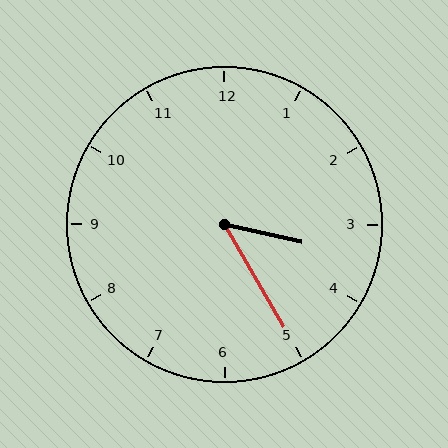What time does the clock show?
3:25.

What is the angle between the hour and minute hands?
Approximately 48 degrees.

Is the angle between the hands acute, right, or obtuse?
It is acute.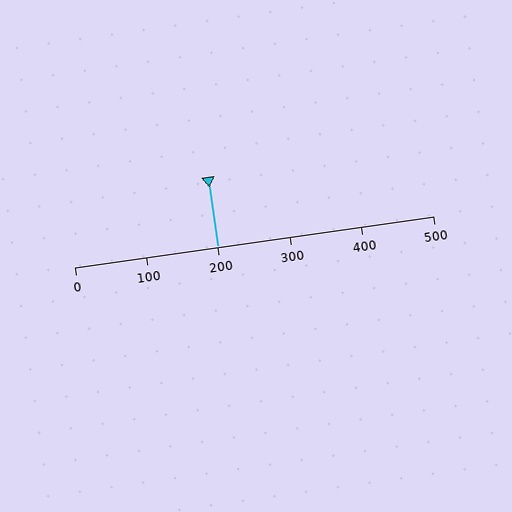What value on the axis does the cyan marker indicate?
The marker indicates approximately 200.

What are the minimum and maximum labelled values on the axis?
The axis runs from 0 to 500.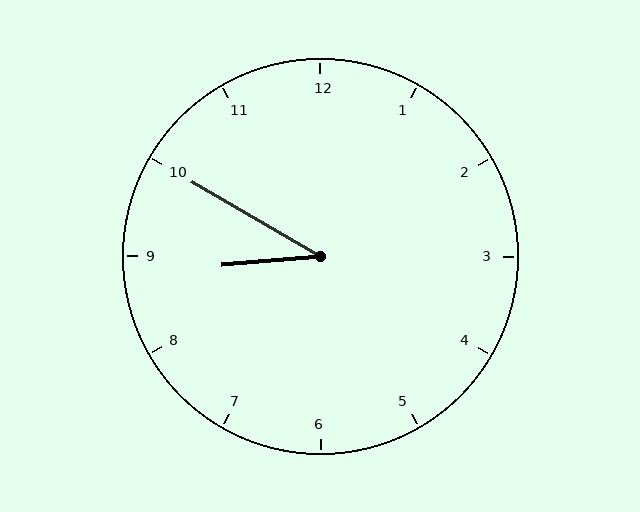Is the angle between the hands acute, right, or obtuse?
It is acute.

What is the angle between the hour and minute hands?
Approximately 35 degrees.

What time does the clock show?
8:50.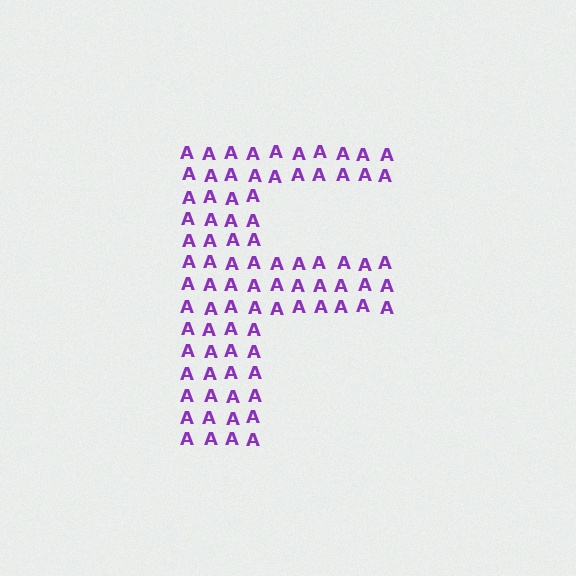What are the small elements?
The small elements are letter A's.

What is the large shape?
The large shape is the letter F.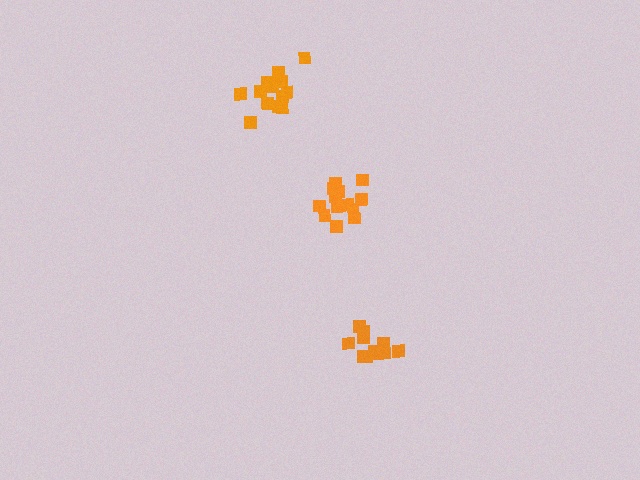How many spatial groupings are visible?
There are 3 spatial groupings.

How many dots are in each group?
Group 1: 12 dots, Group 2: 14 dots, Group 3: 16 dots (42 total).